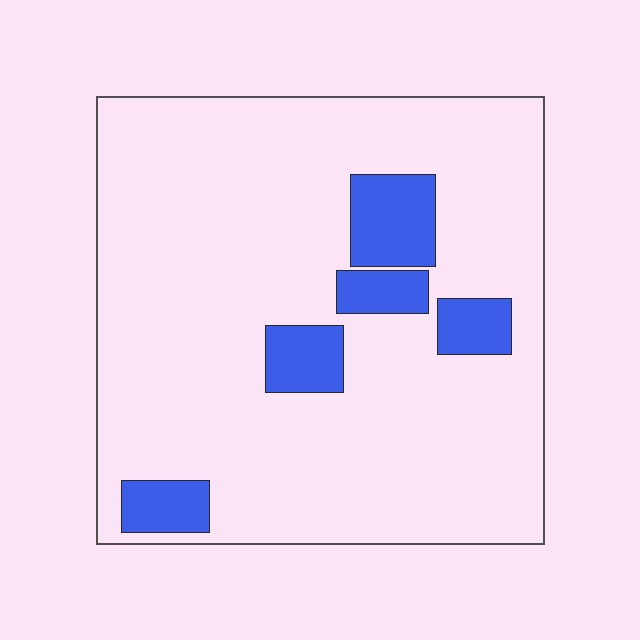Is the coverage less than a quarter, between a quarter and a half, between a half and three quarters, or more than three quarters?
Less than a quarter.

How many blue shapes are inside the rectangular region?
5.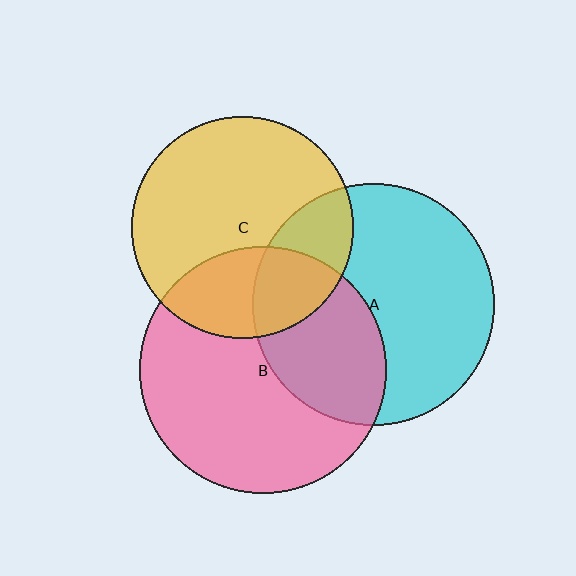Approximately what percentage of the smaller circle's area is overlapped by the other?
Approximately 25%.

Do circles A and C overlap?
Yes.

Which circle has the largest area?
Circle B (pink).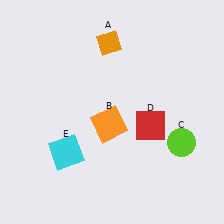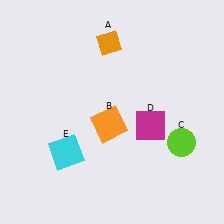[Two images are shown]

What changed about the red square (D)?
In Image 1, D is red. In Image 2, it changed to magenta.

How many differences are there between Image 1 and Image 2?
There is 1 difference between the two images.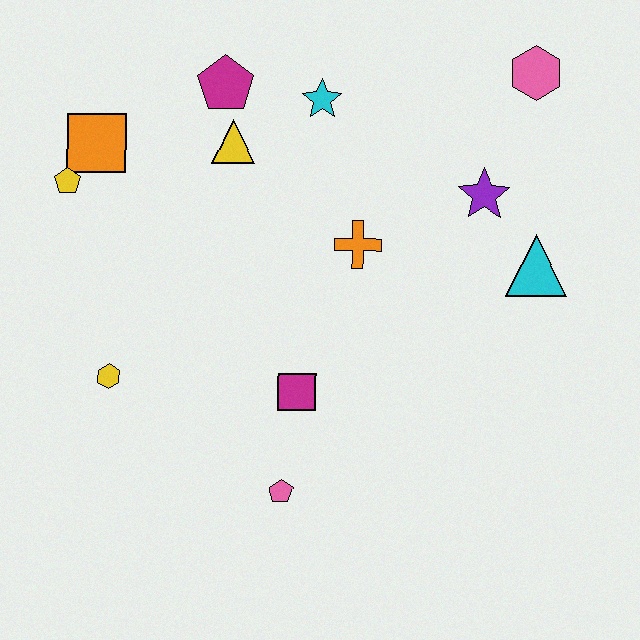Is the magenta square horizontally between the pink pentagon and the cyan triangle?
Yes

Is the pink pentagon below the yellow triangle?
Yes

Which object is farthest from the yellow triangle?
The pink pentagon is farthest from the yellow triangle.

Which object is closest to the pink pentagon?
The magenta square is closest to the pink pentagon.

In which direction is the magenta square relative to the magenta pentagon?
The magenta square is below the magenta pentagon.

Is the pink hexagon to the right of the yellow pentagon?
Yes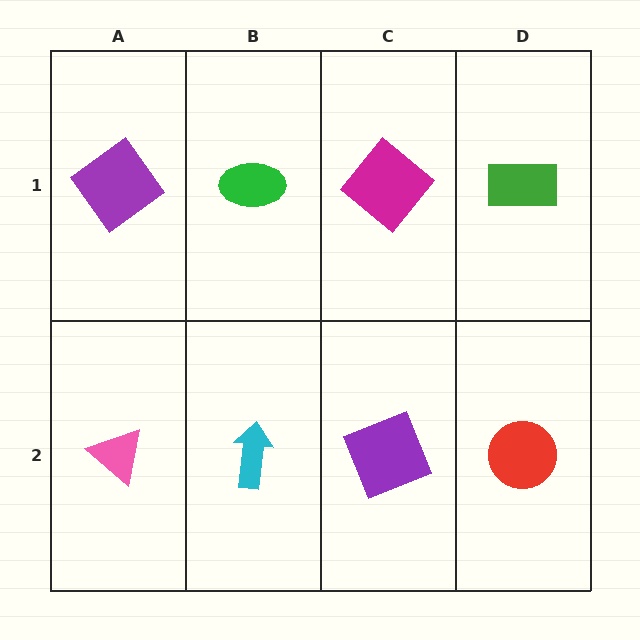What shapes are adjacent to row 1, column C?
A purple square (row 2, column C), a green ellipse (row 1, column B), a green rectangle (row 1, column D).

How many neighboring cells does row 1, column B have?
3.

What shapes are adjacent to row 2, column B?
A green ellipse (row 1, column B), a pink triangle (row 2, column A), a purple square (row 2, column C).